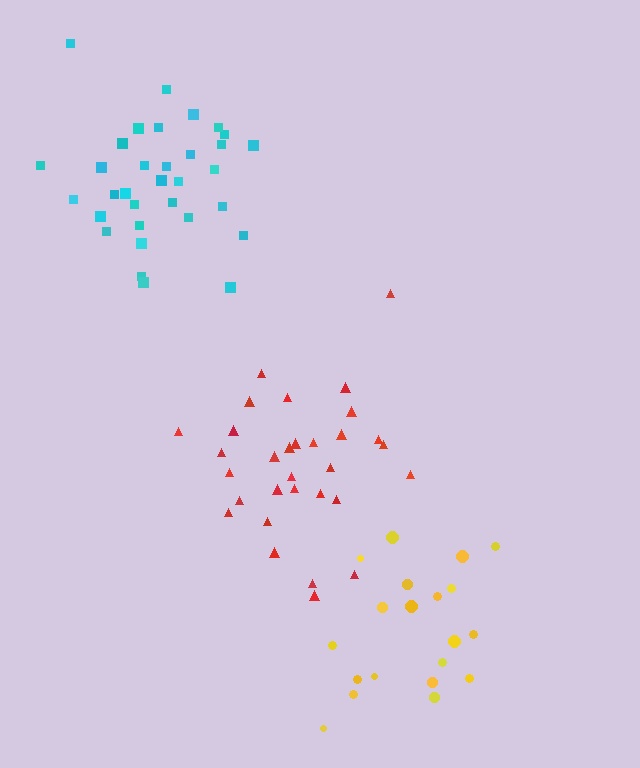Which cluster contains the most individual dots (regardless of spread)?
Cyan (33).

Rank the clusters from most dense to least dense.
cyan, red, yellow.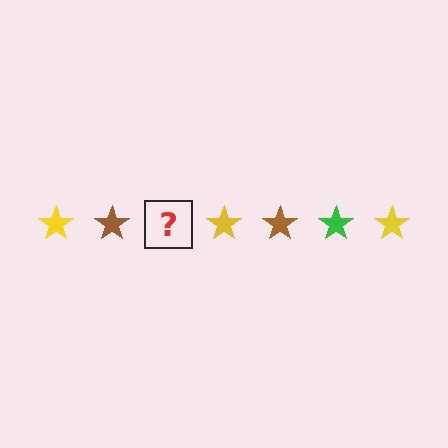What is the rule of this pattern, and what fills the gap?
The rule is that the pattern cycles through yellow, brown, green stars. The gap should be filled with a green star.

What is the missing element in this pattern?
The missing element is a green star.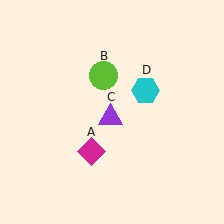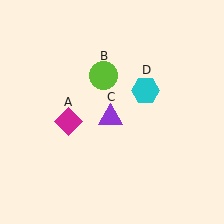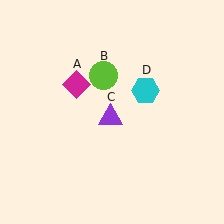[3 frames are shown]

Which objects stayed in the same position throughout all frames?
Lime circle (object B) and purple triangle (object C) and cyan hexagon (object D) remained stationary.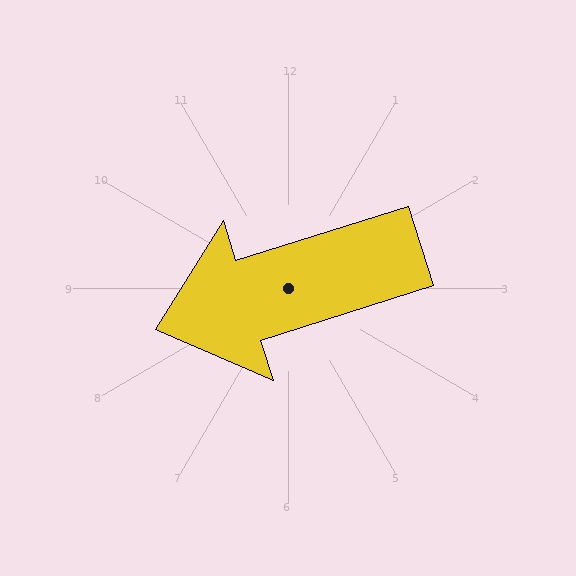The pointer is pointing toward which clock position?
Roughly 8 o'clock.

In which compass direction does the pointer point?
West.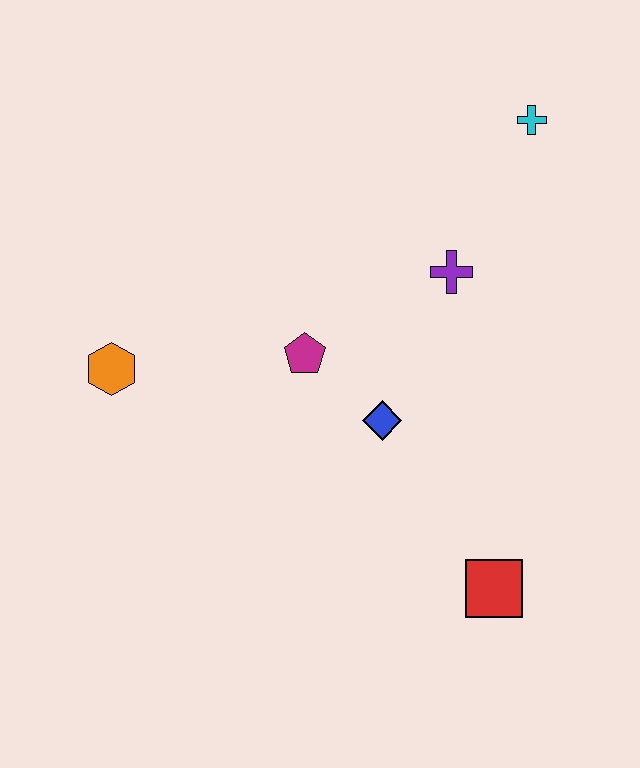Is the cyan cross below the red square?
No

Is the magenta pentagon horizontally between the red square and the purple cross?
No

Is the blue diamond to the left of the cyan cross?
Yes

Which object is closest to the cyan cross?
The purple cross is closest to the cyan cross.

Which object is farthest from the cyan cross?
The orange hexagon is farthest from the cyan cross.